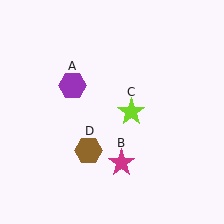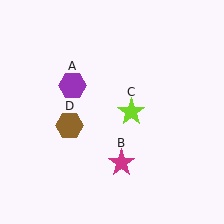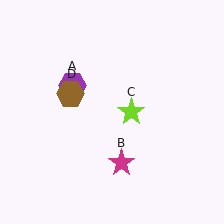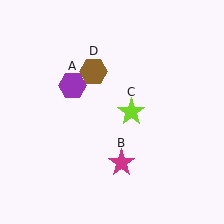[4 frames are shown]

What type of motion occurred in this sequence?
The brown hexagon (object D) rotated clockwise around the center of the scene.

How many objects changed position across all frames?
1 object changed position: brown hexagon (object D).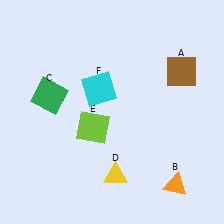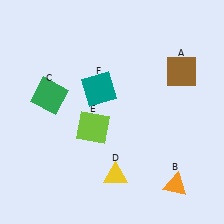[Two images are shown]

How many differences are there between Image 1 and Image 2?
There is 1 difference between the two images.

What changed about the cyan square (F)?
In Image 1, F is cyan. In Image 2, it changed to teal.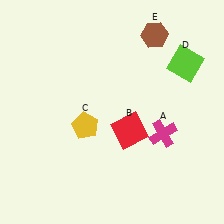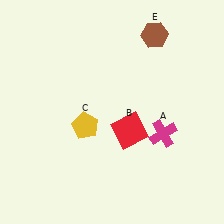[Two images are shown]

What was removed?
The lime square (D) was removed in Image 2.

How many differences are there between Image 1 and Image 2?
There is 1 difference between the two images.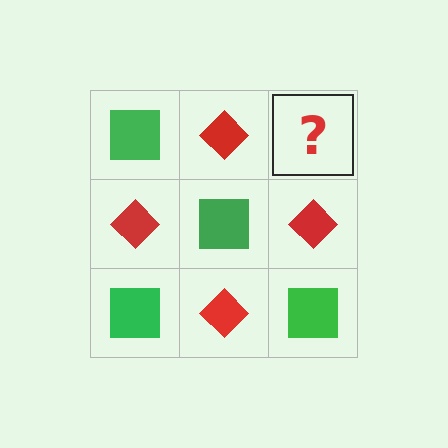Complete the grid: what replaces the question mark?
The question mark should be replaced with a green square.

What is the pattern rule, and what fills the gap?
The rule is that it alternates green square and red diamond in a checkerboard pattern. The gap should be filled with a green square.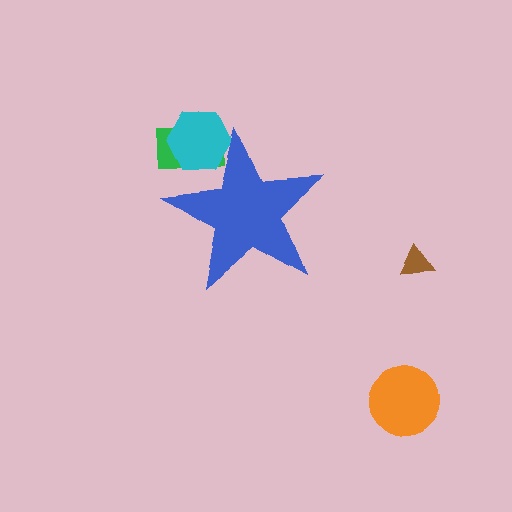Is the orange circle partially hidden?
No, the orange circle is fully visible.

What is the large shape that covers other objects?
A blue star.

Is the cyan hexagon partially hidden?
Yes, the cyan hexagon is partially hidden behind the blue star.